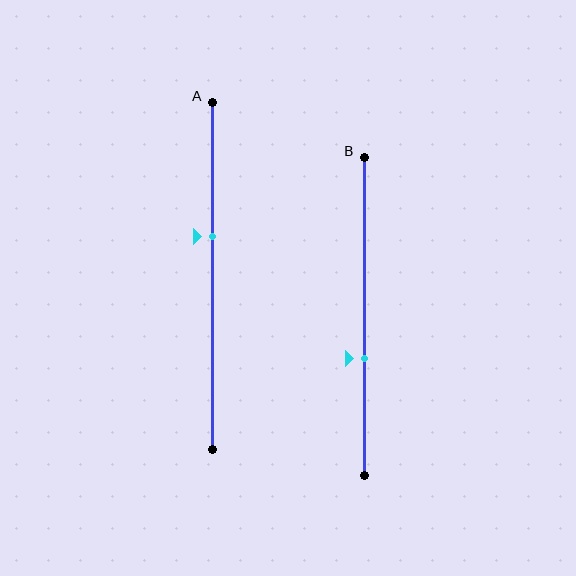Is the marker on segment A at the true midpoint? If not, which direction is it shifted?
No, the marker on segment A is shifted upward by about 11% of the segment length.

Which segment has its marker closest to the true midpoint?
Segment A has its marker closest to the true midpoint.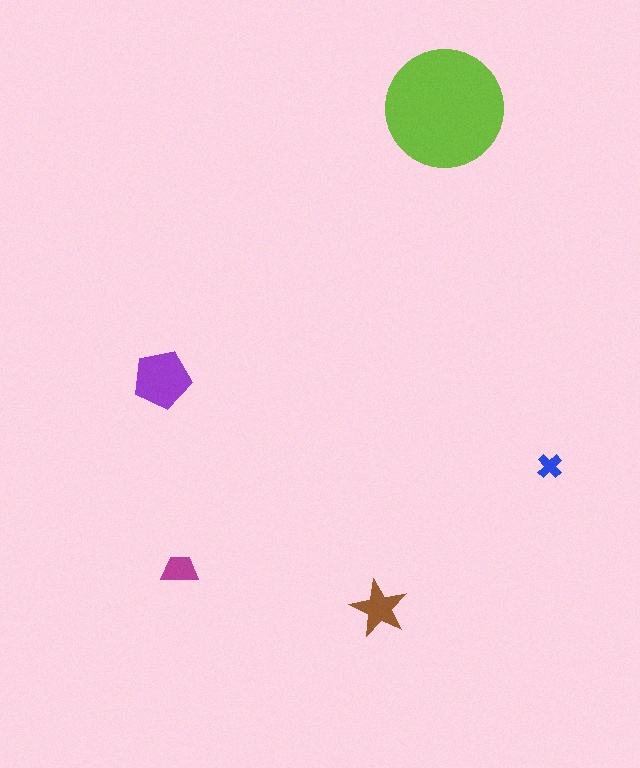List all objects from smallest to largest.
The blue cross, the magenta trapezoid, the brown star, the purple pentagon, the lime circle.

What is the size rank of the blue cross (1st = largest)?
5th.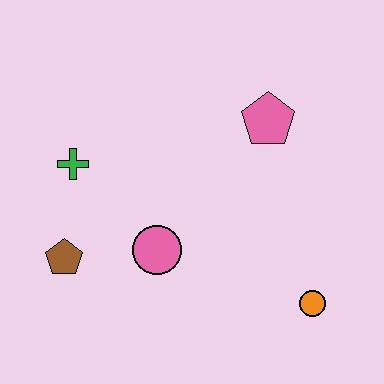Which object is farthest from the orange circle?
The green cross is farthest from the orange circle.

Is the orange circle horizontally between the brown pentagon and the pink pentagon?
No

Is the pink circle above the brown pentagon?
Yes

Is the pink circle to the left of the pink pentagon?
Yes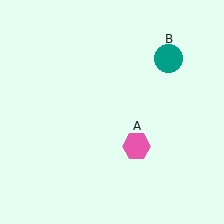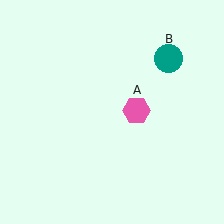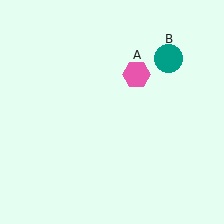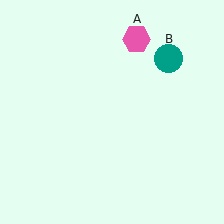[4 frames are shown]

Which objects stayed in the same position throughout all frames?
Teal circle (object B) remained stationary.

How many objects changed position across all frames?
1 object changed position: pink hexagon (object A).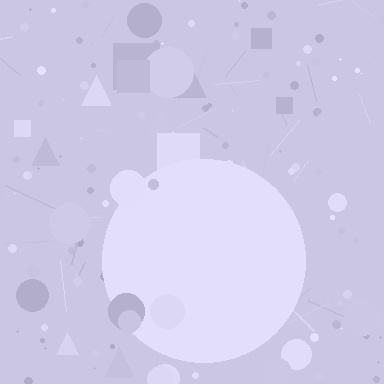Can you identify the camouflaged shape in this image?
The camouflaged shape is a circle.